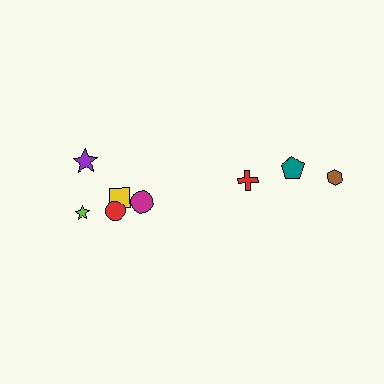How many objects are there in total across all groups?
There are 8 objects.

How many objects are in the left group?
There are 5 objects.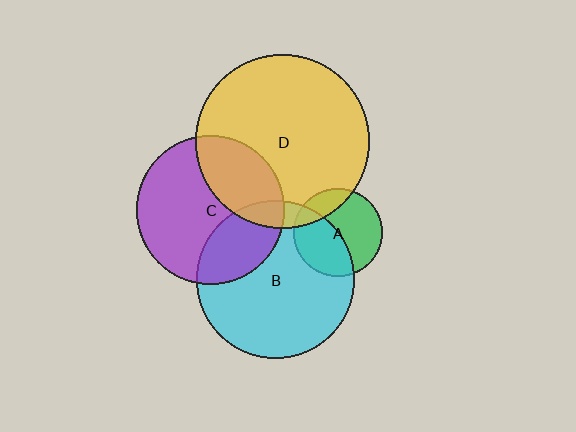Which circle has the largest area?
Circle D (yellow).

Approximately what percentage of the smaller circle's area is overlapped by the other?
Approximately 10%.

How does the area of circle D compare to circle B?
Approximately 1.2 times.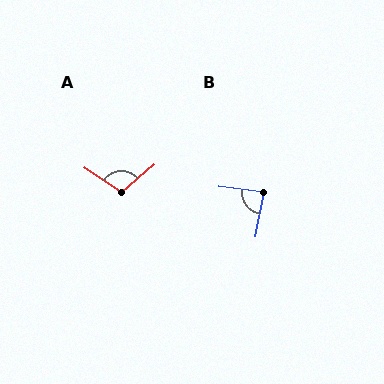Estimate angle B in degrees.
Approximately 87 degrees.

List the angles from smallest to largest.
B (87°), A (105°).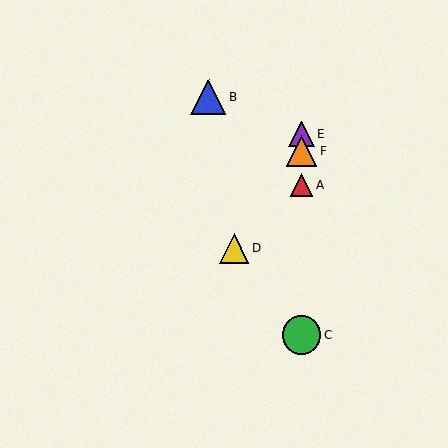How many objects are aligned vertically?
4 objects (A, C, E, F) are aligned vertically.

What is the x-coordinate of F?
Object F is at x≈302.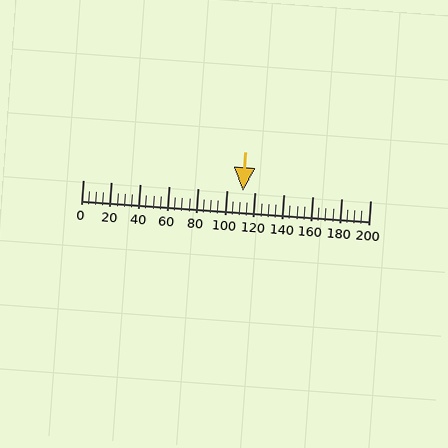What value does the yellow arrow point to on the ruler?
The yellow arrow points to approximately 112.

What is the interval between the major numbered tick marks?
The major tick marks are spaced 20 units apart.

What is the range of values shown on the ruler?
The ruler shows values from 0 to 200.